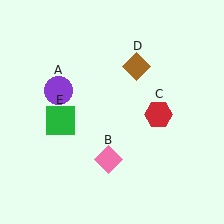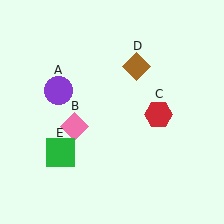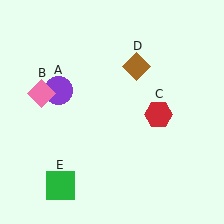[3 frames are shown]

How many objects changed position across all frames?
2 objects changed position: pink diamond (object B), green square (object E).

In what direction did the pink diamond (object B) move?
The pink diamond (object B) moved up and to the left.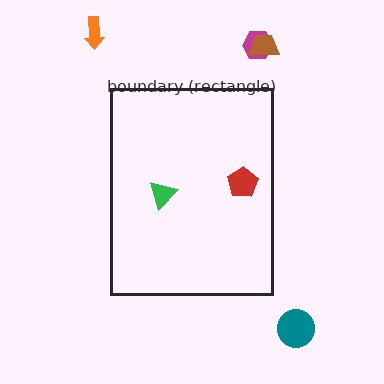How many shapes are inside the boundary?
2 inside, 4 outside.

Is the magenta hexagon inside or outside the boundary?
Outside.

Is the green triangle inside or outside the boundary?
Inside.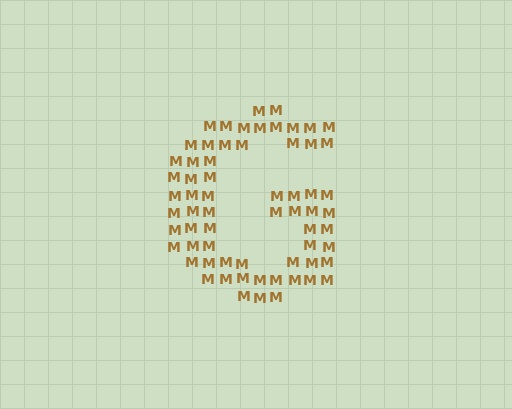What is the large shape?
The large shape is the letter G.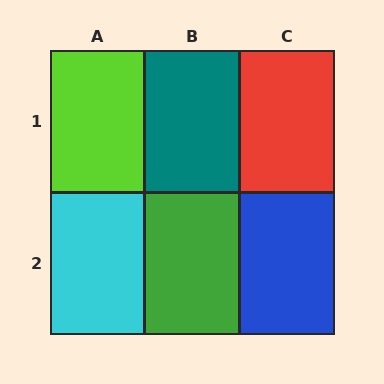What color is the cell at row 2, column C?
Blue.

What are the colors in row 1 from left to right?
Lime, teal, red.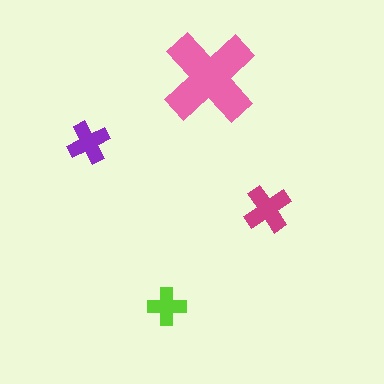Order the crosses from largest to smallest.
the pink one, the magenta one, the purple one, the lime one.